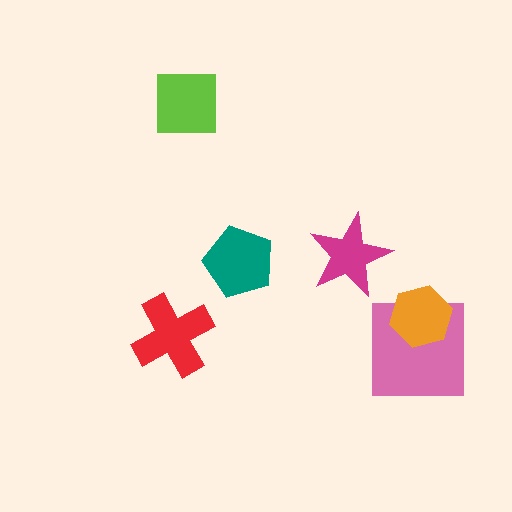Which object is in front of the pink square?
The orange hexagon is in front of the pink square.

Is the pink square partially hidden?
Yes, it is partially covered by another shape.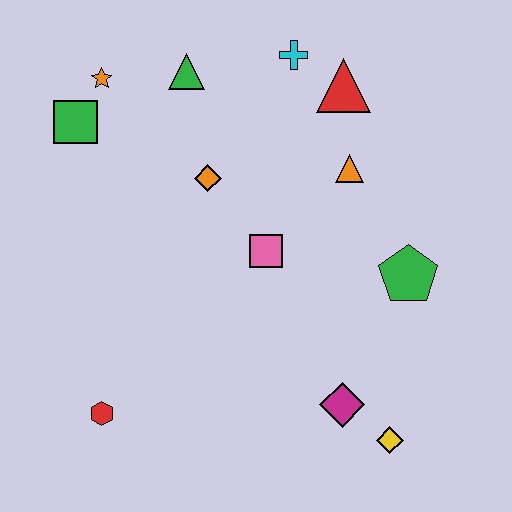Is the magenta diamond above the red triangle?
No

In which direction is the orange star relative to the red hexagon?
The orange star is above the red hexagon.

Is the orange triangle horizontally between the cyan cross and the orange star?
No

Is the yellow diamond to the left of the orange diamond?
No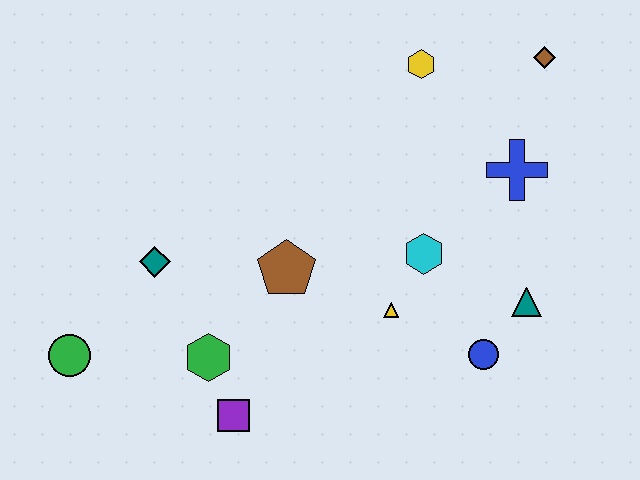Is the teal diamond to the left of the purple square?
Yes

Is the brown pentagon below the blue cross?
Yes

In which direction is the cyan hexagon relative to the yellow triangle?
The cyan hexagon is above the yellow triangle.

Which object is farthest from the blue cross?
The green circle is farthest from the blue cross.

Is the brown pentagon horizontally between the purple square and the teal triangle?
Yes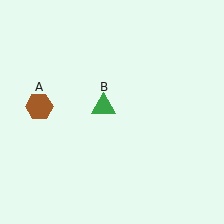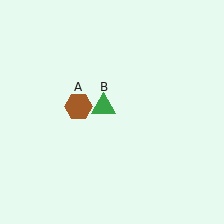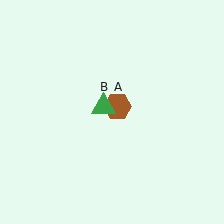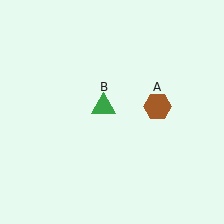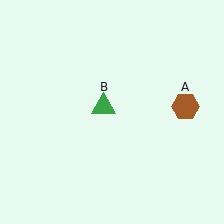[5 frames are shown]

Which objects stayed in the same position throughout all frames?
Green triangle (object B) remained stationary.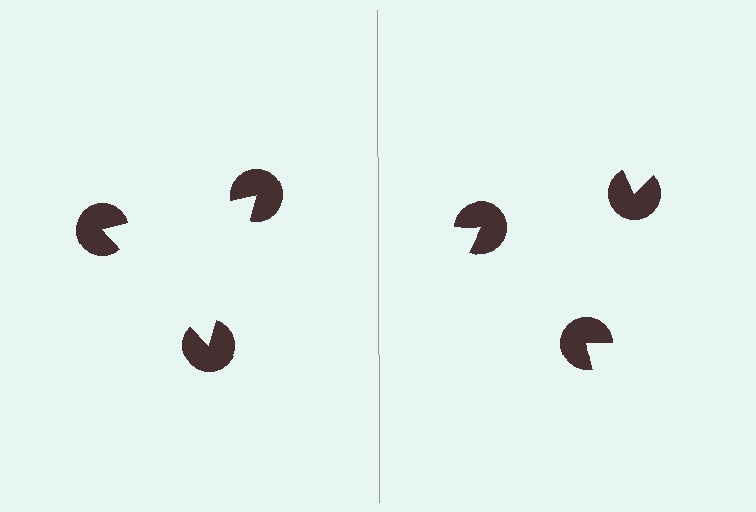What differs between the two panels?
The pac-man discs are positioned identically on both sides; only the wedge orientations differ. On the left they align to a triangle; on the right they are misaligned.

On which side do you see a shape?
An illusory triangle appears on the left side. On the right side the wedge cuts are rotated, so no coherent shape forms.